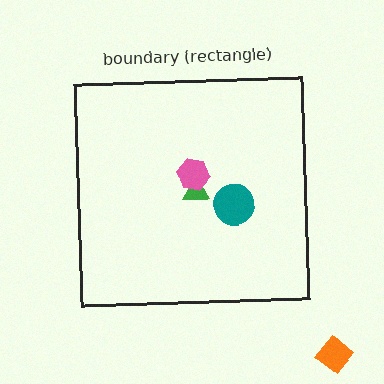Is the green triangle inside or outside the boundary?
Inside.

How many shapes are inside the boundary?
3 inside, 1 outside.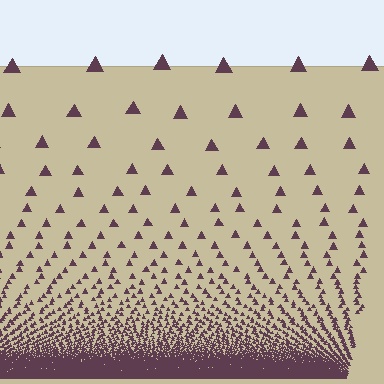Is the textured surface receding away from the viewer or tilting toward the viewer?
The surface appears to tilt toward the viewer. Texture elements get larger and sparser toward the top.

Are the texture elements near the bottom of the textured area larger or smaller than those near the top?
Smaller. The gradient is inverted — elements near the bottom are smaller and denser.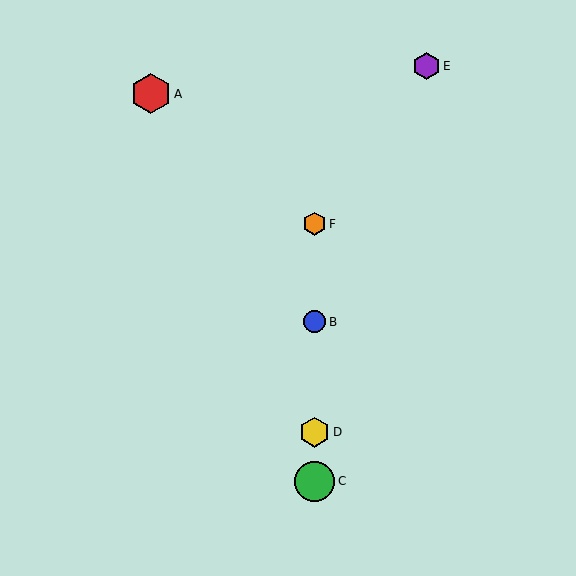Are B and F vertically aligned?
Yes, both are at x≈315.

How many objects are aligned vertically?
4 objects (B, C, D, F) are aligned vertically.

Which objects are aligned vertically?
Objects B, C, D, F are aligned vertically.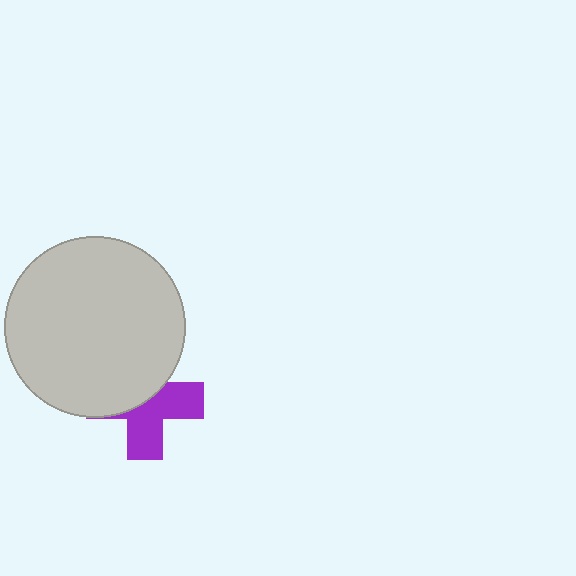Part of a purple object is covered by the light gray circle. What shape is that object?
It is a cross.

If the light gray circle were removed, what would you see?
You would see the complete purple cross.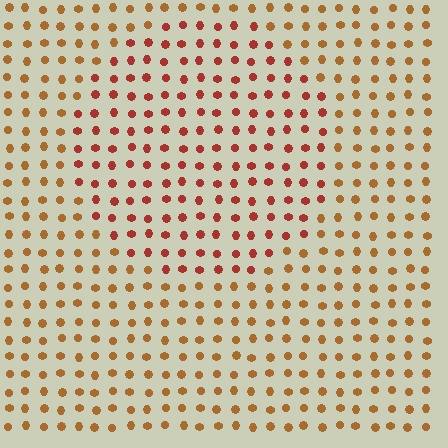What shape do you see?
I see a circle.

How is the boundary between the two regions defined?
The boundary is defined purely by a slight shift in hue (about 27 degrees). Spacing, size, and orientation are identical on both sides.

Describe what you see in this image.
The image is filled with small brown elements in a uniform arrangement. A circle-shaped region is visible where the elements are tinted to a slightly different hue, forming a subtle color boundary.